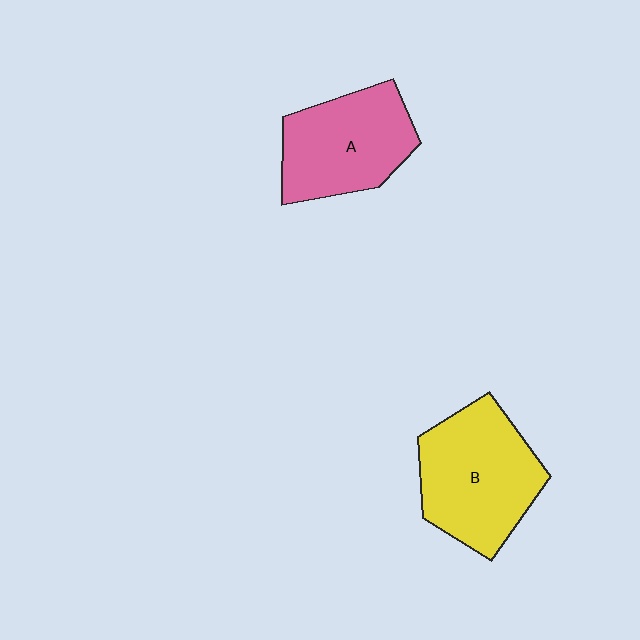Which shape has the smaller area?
Shape A (pink).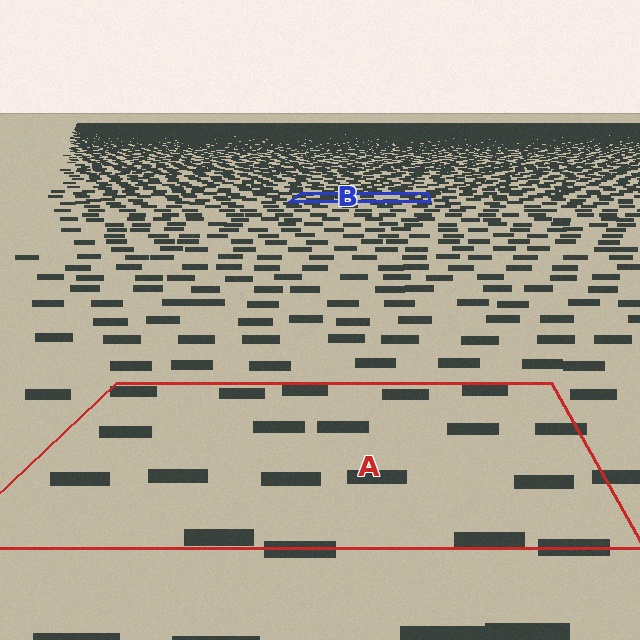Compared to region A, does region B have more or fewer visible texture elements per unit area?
Region B has more texture elements per unit area — they are packed more densely because it is farther away.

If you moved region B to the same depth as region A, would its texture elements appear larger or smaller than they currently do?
They would appear larger. At a closer depth, the same texture elements are projected at a bigger on-screen size.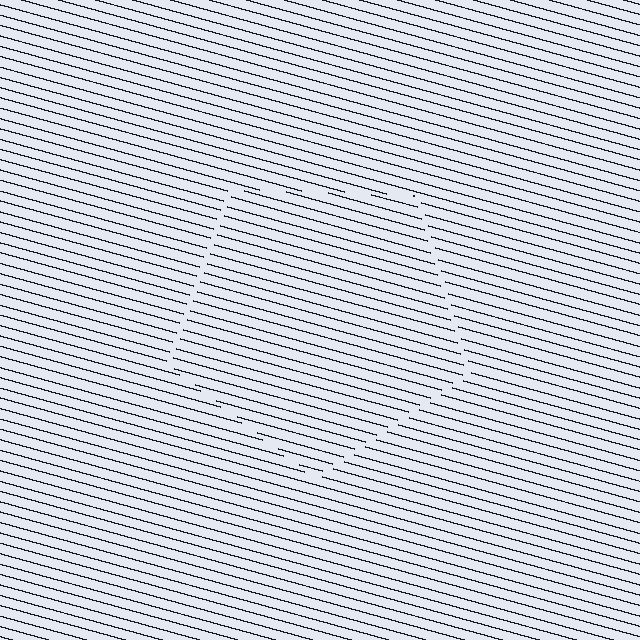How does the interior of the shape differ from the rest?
The interior of the shape contains the same grating, shifted by half a period — the contour is defined by the phase discontinuity where line-ends from the inner and outer gratings abut.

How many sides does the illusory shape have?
5 sides — the line-ends trace a pentagon.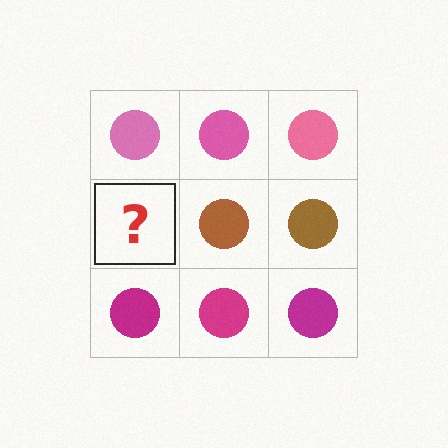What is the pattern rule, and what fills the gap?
The rule is that each row has a consistent color. The gap should be filled with a brown circle.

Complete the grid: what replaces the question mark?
The question mark should be replaced with a brown circle.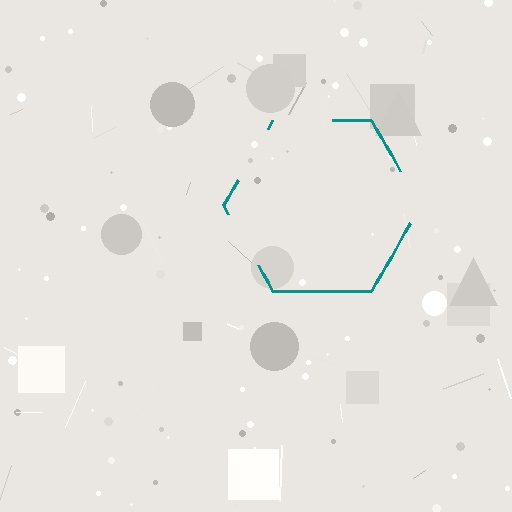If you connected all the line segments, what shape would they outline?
They would outline a hexagon.